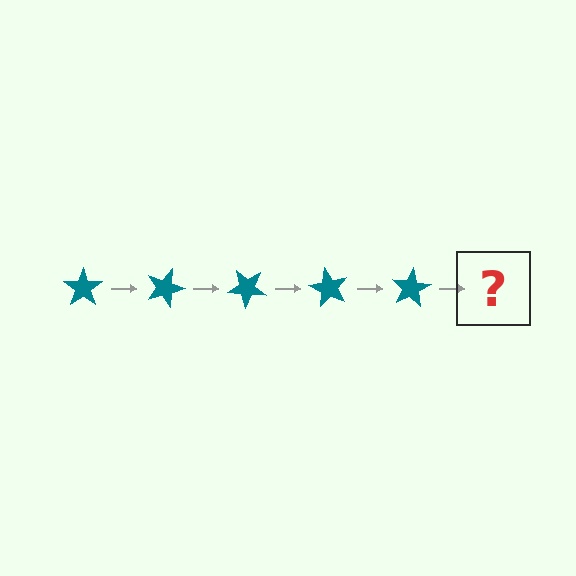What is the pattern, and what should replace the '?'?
The pattern is that the star rotates 20 degrees each step. The '?' should be a teal star rotated 100 degrees.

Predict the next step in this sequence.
The next step is a teal star rotated 100 degrees.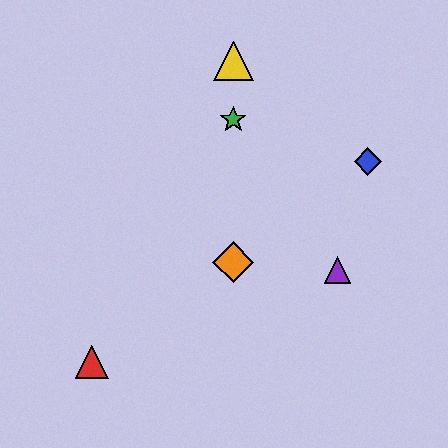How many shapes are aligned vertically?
3 shapes (the green star, the yellow triangle, the orange diamond) are aligned vertically.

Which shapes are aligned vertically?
The green star, the yellow triangle, the orange diamond are aligned vertically.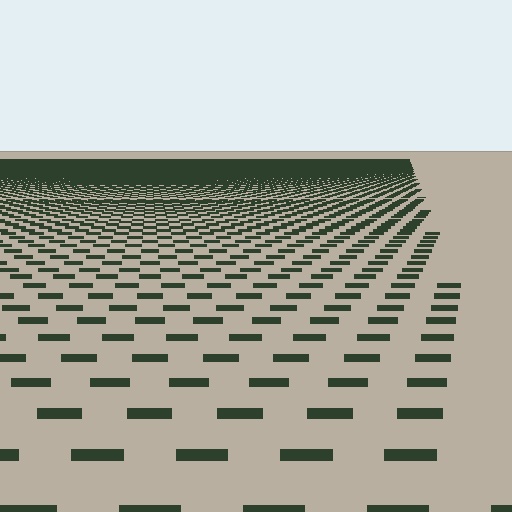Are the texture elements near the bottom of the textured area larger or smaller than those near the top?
Larger. Near the bottom, elements are closer to the viewer and appear at a bigger on-screen size.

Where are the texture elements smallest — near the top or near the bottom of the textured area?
Near the top.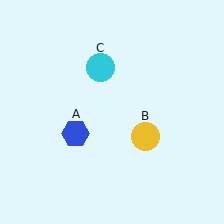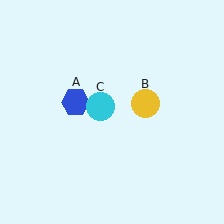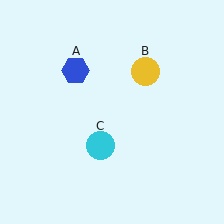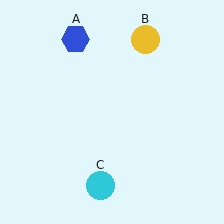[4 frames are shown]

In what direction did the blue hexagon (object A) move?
The blue hexagon (object A) moved up.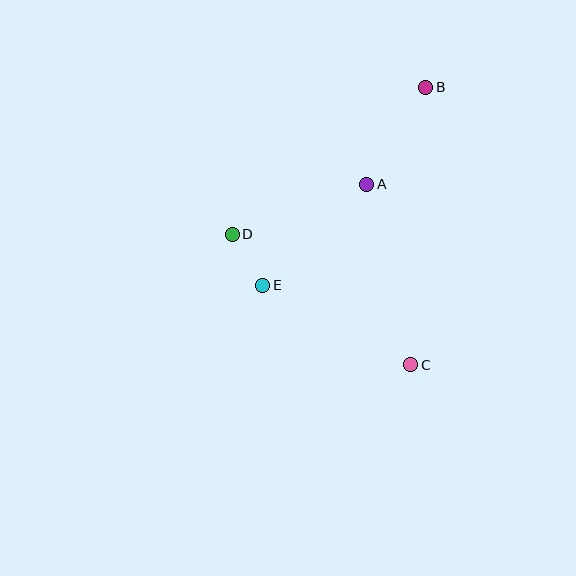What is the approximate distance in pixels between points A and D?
The distance between A and D is approximately 144 pixels.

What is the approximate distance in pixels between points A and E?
The distance between A and E is approximately 145 pixels.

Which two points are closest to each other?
Points D and E are closest to each other.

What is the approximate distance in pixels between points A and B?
The distance between A and B is approximately 114 pixels.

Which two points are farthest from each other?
Points B and C are farthest from each other.